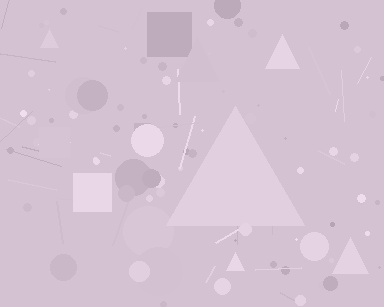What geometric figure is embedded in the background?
A triangle is embedded in the background.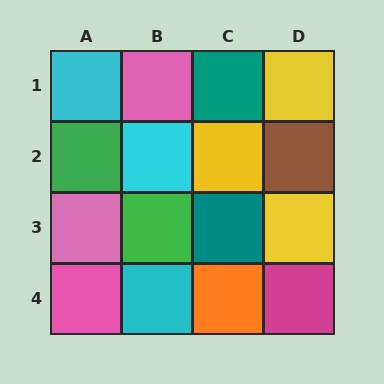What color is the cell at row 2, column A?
Green.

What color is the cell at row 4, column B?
Cyan.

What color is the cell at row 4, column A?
Pink.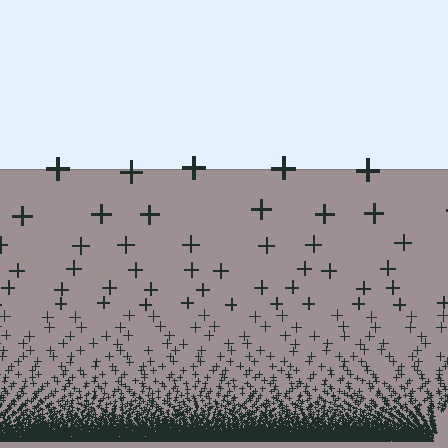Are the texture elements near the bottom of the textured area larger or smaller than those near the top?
Smaller. The gradient is inverted — elements near the bottom are smaller and denser.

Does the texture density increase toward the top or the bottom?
Density increases toward the bottom.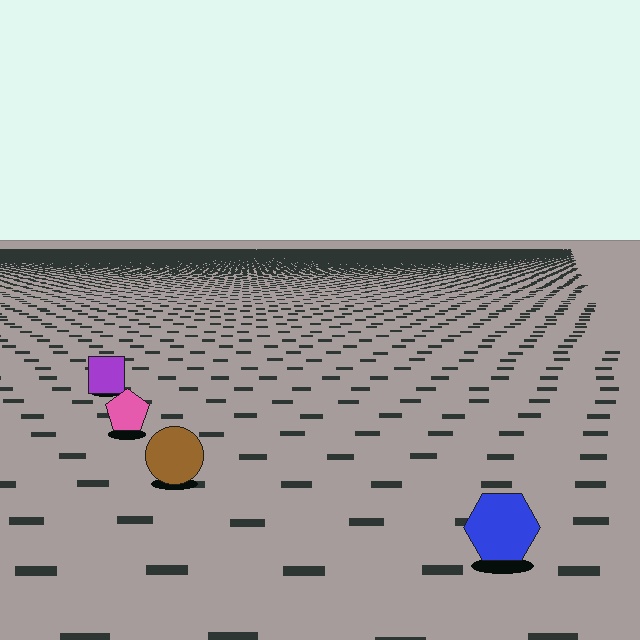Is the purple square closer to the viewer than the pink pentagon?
No. The pink pentagon is closer — you can tell from the texture gradient: the ground texture is coarser near it.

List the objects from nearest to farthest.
From nearest to farthest: the blue hexagon, the brown circle, the pink pentagon, the purple square.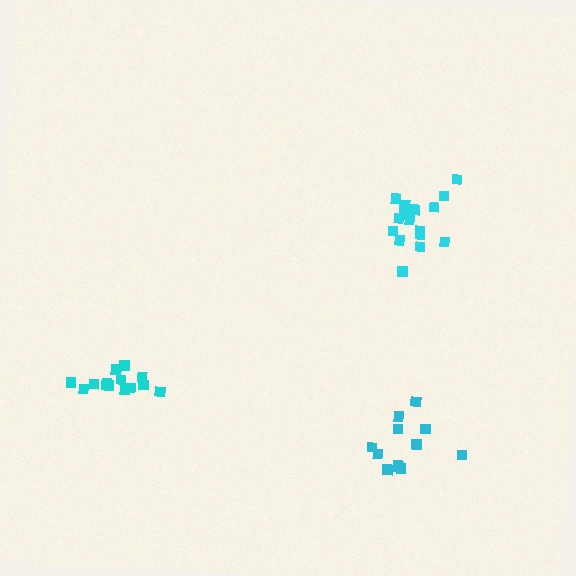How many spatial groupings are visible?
There are 3 spatial groupings.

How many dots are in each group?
Group 1: 16 dots, Group 2: 14 dots, Group 3: 12 dots (42 total).